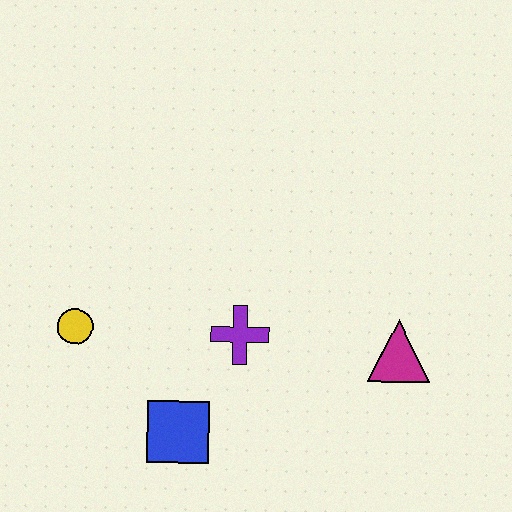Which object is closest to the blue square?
The purple cross is closest to the blue square.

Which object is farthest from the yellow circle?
The magenta triangle is farthest from the yellow circle.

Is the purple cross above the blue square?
Yes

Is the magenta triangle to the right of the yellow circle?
Yes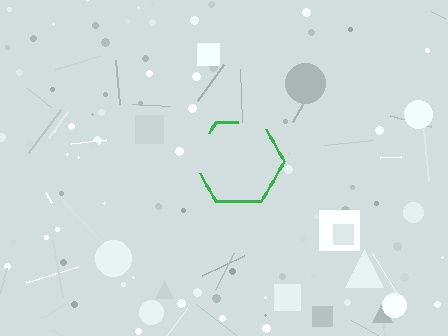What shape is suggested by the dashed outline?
The dashed outline suggests a hexagon.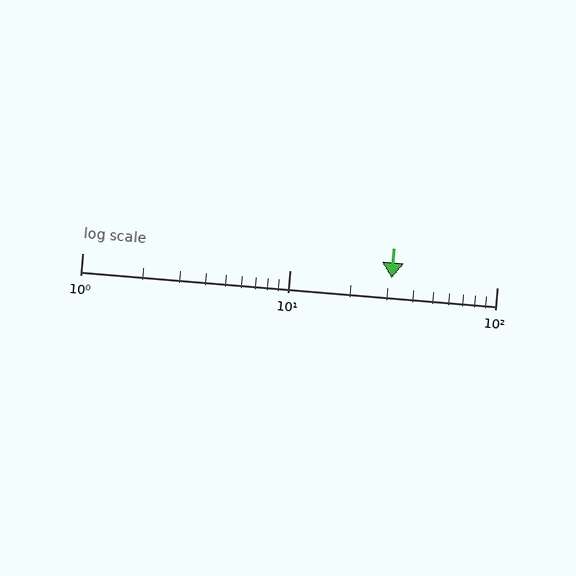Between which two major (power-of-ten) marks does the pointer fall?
The pointer is between 10 and 100.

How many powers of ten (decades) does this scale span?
The scale spans 2 decades, from 1 to 100.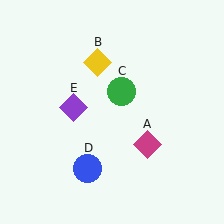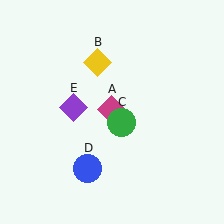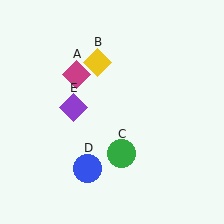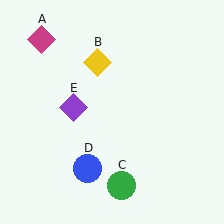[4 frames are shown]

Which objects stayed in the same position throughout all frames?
Yellow diamond (object B) and blue circle (object D) and purple diamond (object E) remained stationary.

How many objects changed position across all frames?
2 objects changed position: magenta diamond (object A), green circle (object C).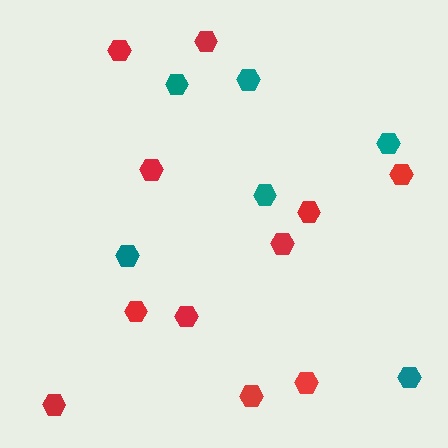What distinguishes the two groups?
There are 2 groups: one group of red hexagons (11) and one group of teal hexagons (6).